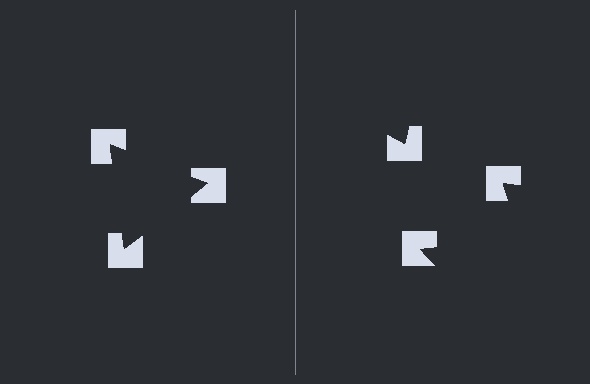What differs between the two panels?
The notched squares are positioned identically on both sides; only the wedge orientations differ. On the left they align to a triangle; on the right they are misaligned.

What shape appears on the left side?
An illusory triangle.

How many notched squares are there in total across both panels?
6 — 3 on each side.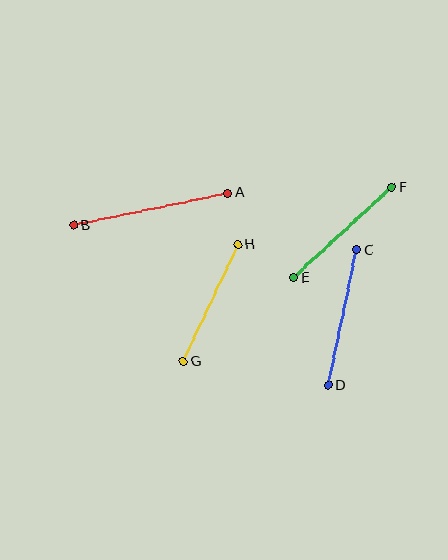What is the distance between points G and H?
The distance is approximately 129 pixels.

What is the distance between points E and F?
The distance is approximately 133 pixels.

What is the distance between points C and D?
The distance is approximately 138 pixels.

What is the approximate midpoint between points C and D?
The midpoint is at approximately (342, 318) pixels.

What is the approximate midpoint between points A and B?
The midpoint is at approximately (151, 209) pixels.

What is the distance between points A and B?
The distance is approximately 157 pixels.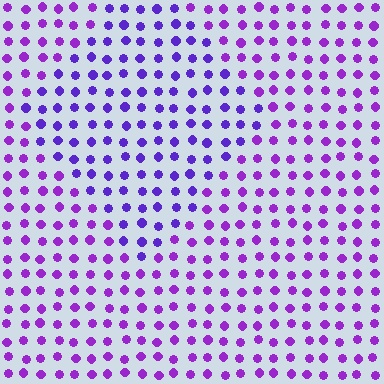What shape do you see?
I see a diamond.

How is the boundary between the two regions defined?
The boundary is defined purely by a slight shift in hue (about 23 degrees). Spacing, size, and orientation are identical on both sides.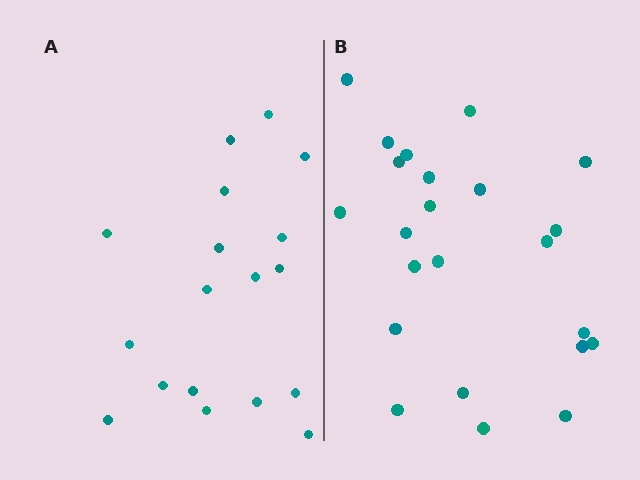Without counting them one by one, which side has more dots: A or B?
Region B (the right region) has more dots.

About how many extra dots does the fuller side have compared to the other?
Region B has about 5 more dots than region A.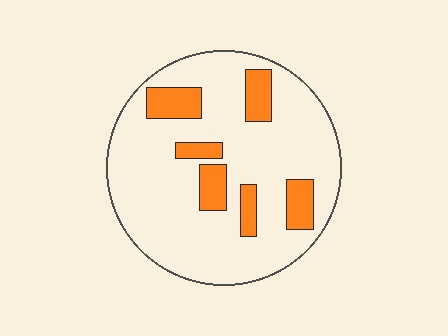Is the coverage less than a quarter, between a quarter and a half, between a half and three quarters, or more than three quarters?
Less than a quarter.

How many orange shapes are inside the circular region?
6.